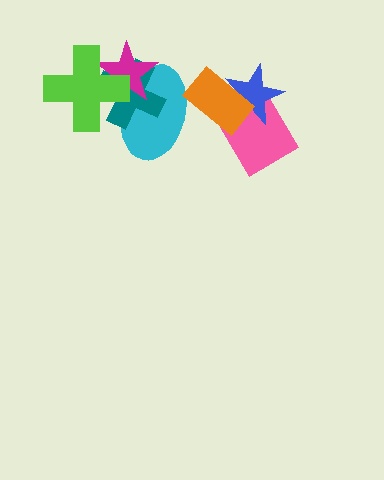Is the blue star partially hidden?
Yes, it is partially covered by another shape.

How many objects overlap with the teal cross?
3 objects overlap with the teal cross.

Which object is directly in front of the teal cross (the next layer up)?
The magenta star is directly in front of the teal cross.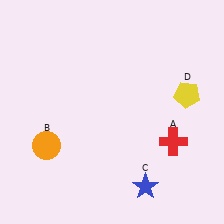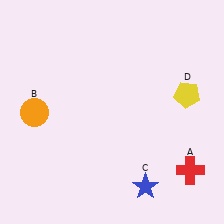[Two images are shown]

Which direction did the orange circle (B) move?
The orange circle (B) moved up.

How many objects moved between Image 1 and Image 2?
2 objects moved between the two images.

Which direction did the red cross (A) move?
The red cross (A) moved down.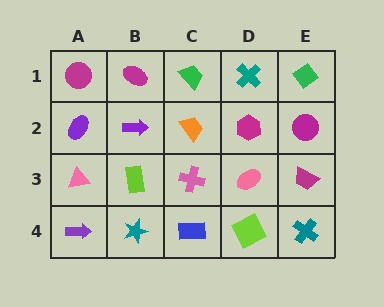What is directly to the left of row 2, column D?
An orange trapezoid.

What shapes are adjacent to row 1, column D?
A magenta hexagon (row 2, column D), a green trapezoid (row 1, column C), a green diamond (row 1, column E).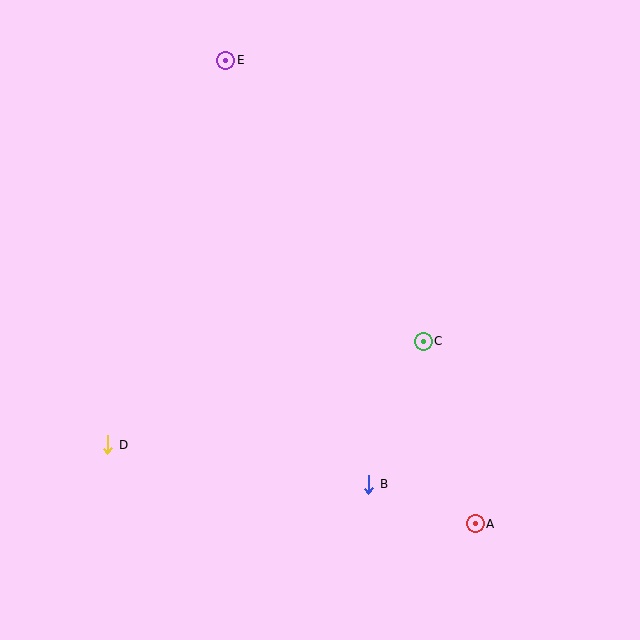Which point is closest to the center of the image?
Point C at (423, 341) is closest to the center.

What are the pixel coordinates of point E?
Point E is at (226, 60).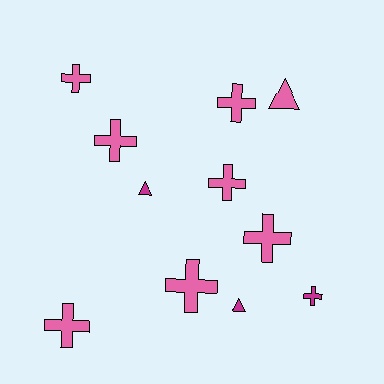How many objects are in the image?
There are 11 objects.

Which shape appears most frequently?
Cross, with 8 objects.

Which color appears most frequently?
Pink, with 8 objects.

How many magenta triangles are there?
There are 2 magenta triangles.